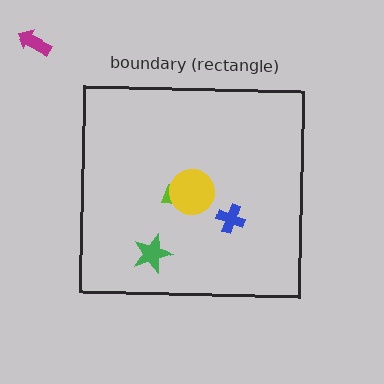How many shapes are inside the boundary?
4 inside, 1 outside.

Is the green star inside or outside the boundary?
Inside.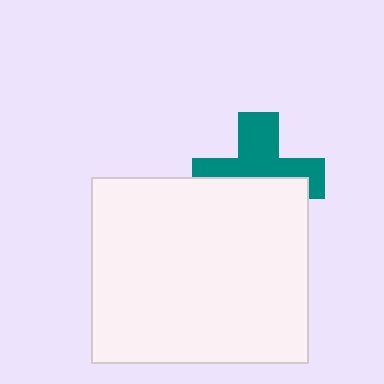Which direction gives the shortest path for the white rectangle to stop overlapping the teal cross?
Moving down gives the shortest separation.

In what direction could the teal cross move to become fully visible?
The teal cross could move up. That would shift it out from behind the white rectangle entirely.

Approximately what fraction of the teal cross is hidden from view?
Roughly 48% of the teal cross is hidden behind the white rectangle.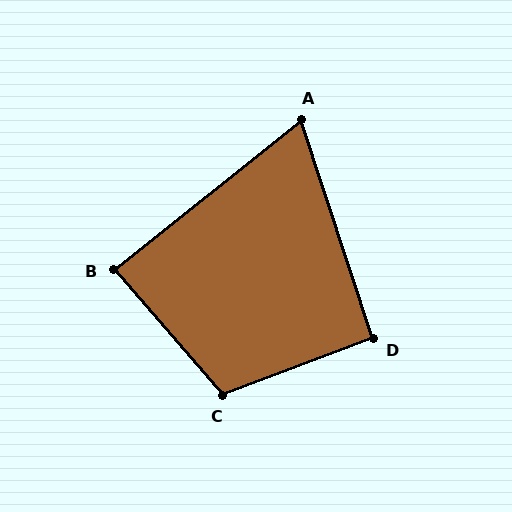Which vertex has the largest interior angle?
C, at approximately 110 degrees.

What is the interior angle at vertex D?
Approximately 92 degrees (approximately right).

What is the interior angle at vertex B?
Approximately 88 degrees (approximately right).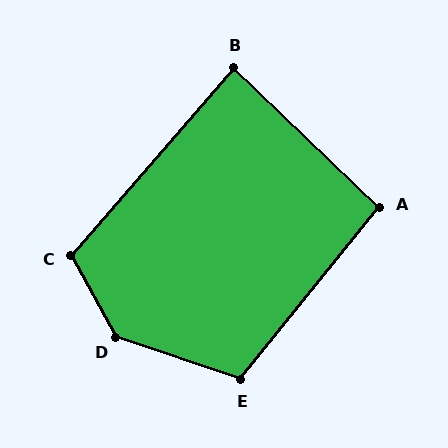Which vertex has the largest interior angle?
D, at approximately 138 degrees.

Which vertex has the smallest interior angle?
B, at approximately 87 degrees.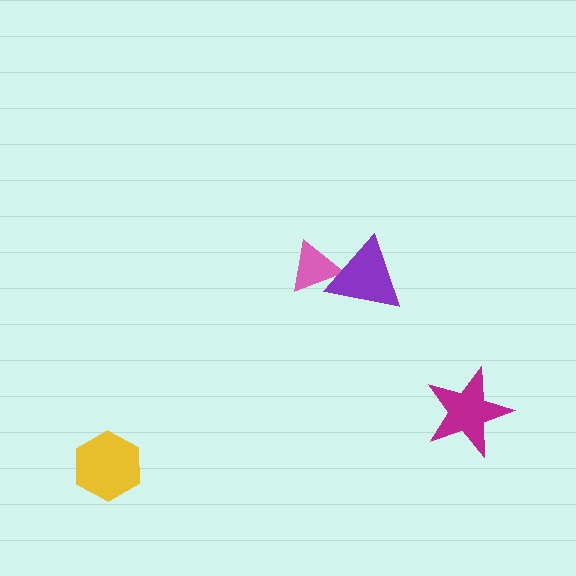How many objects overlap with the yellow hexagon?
0 objects overlap with the yellow hexagon.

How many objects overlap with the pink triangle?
1 object overlaps with the pink triangle.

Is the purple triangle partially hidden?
No, no other shape covers it.